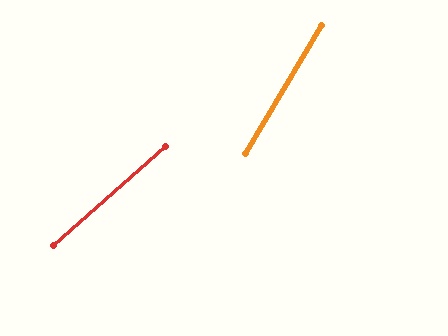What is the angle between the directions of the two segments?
Approximately 18 degrees.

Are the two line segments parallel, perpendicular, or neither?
Neither parallel nor perpendicular — they differ by about 18°.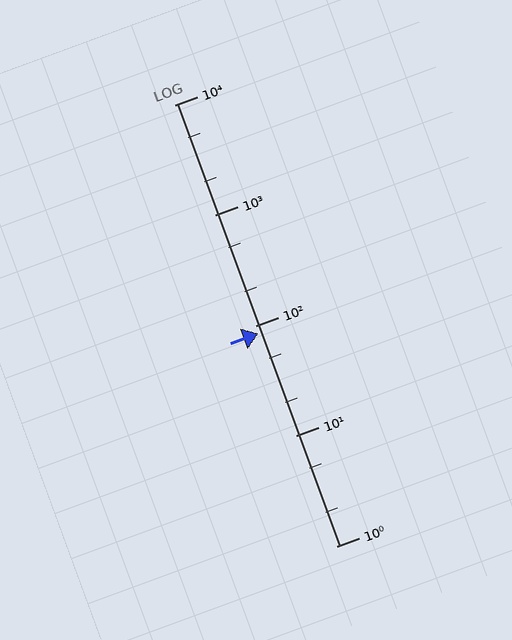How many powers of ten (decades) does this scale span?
The scale spans 4 decades, from 1 to 10000.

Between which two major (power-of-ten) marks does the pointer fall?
The pointer is between 10 and 100.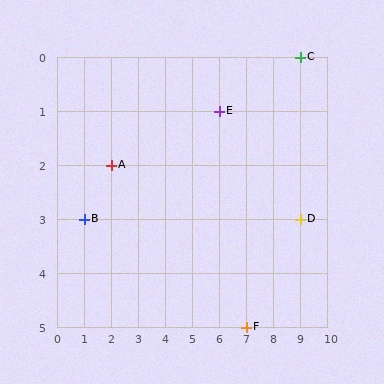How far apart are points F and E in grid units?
Points F and E are 1 column and 4 rows apart (about 4.1 grid units diagonally).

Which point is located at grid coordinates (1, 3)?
Point B is at (1, 3).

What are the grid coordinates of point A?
Point A is at grid coordinates (2, 2).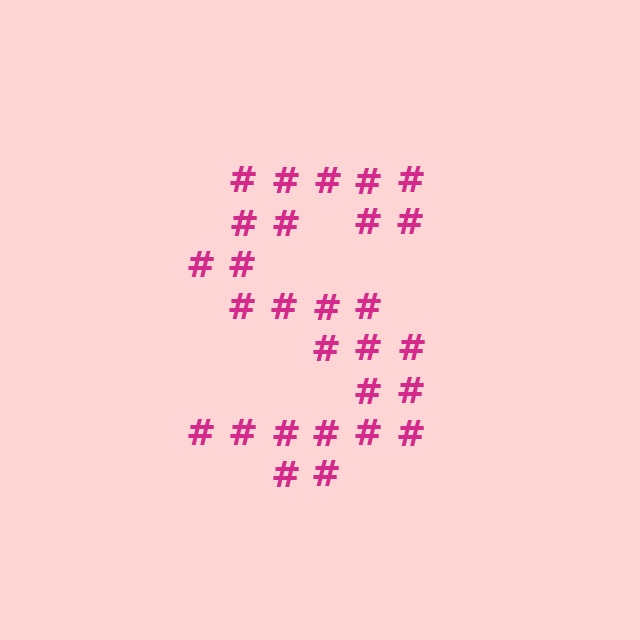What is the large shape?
The large shape is the letter S.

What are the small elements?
The small elements are hash symbols.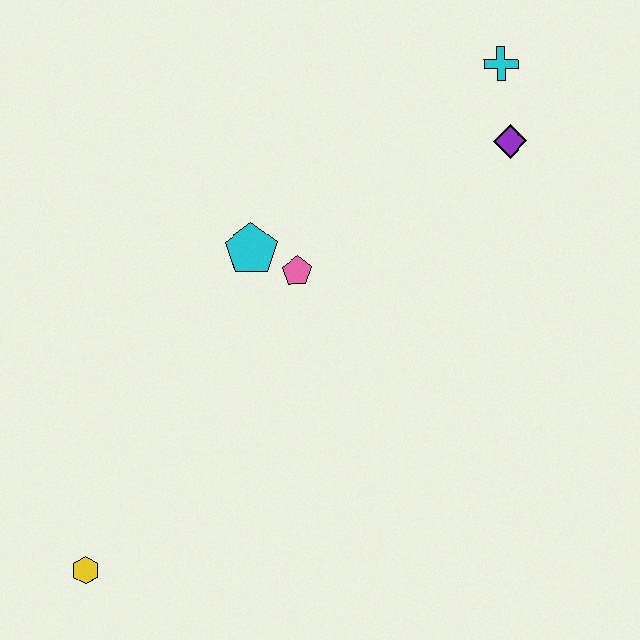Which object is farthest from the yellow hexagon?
The cyan cross is farthest from the yellow hexagon.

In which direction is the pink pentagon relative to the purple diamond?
The pink pentagon is to the left of the purple diamond.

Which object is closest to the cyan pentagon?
The pink pentagon is closest to the cyan pentagon.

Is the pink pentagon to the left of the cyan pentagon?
No